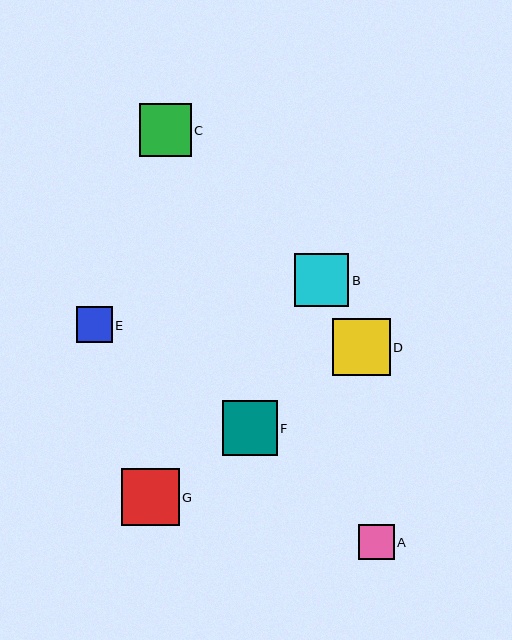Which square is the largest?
Square D is the largest with a size of approximately 58 pixels.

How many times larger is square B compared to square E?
Square B is approximately 1.5 times the size of square E.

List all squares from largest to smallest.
From largest to smallest: D, G, F, B, C, E, A.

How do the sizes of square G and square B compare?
Square G and square B are approximately the same size.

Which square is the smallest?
Square A is the smallest with a size of approximately 35 pixels.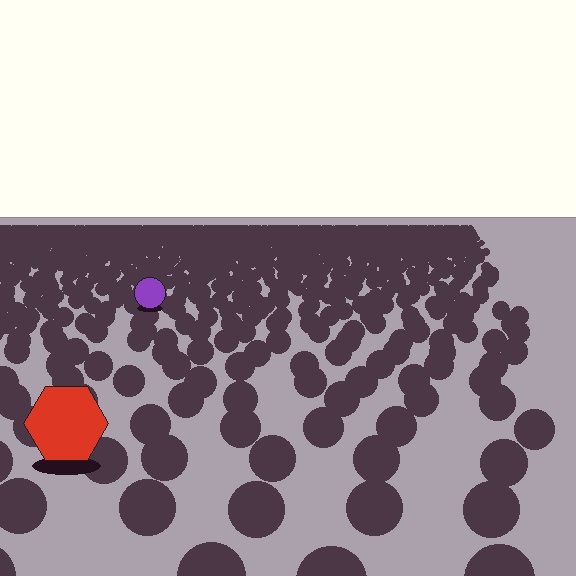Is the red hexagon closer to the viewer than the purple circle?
Yes. The red hexagon is closer — you can tell from the texture gradient: the ground texture is coarser near it.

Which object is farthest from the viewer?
The purple circle is farthest from the viewer. It appears smaller and the ground texture around it is denser.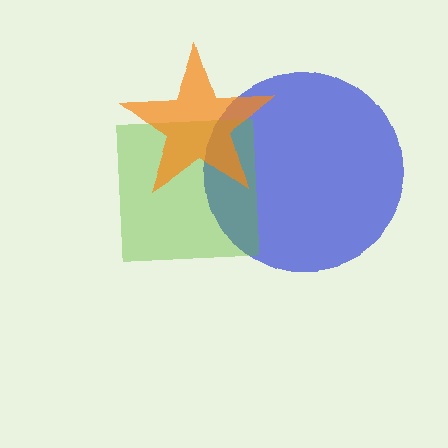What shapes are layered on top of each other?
The layered shapes are: a blue circle, a lime square, an orange star.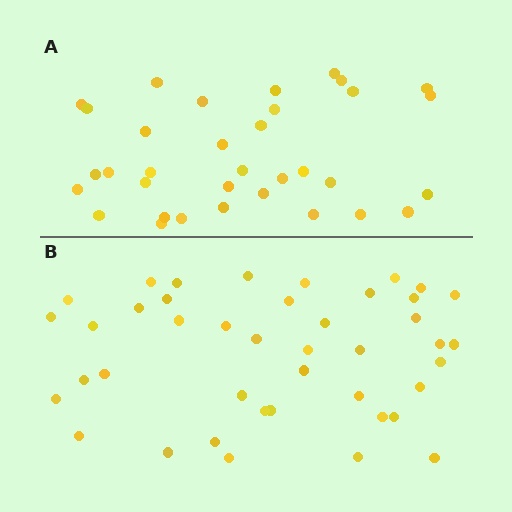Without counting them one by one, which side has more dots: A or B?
Region B (the bottom region) has more dots.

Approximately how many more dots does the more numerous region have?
Region B has roughly 8 or so more dots than region A.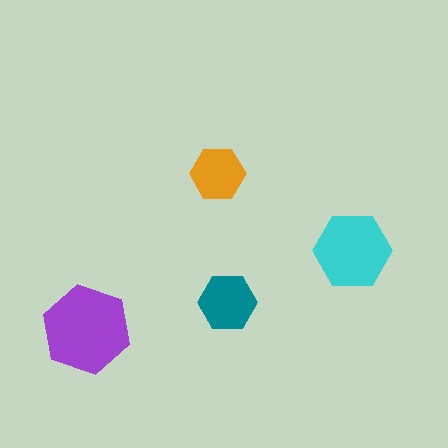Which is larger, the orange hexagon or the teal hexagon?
The teal one.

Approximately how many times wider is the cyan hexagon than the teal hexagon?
About 1.5 times wider.